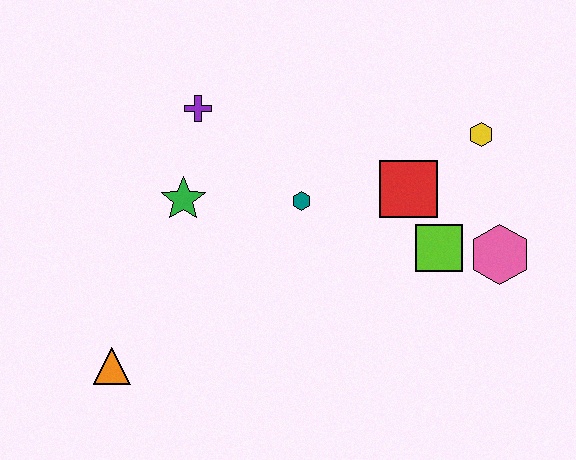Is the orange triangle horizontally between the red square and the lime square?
No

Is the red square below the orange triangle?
No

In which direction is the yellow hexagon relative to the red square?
The yellow hexagon is to the right of the red square.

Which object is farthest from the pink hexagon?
The orange triangle is farthest from the pink hexagon.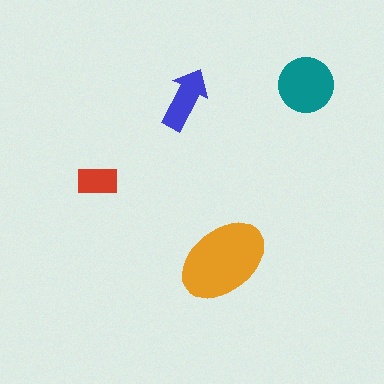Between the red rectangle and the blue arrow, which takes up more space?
The blue arrow.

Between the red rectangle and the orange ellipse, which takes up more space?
The orange ellipse.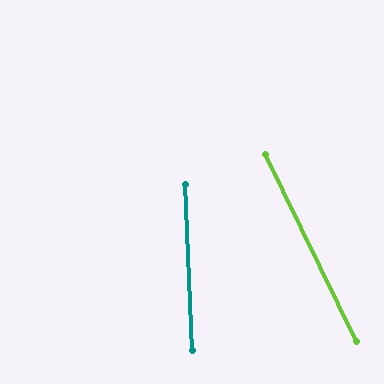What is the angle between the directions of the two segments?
Approximately 23 degrees.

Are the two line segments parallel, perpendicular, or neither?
Neither parallel nor perpendicular — they differ by about 23°.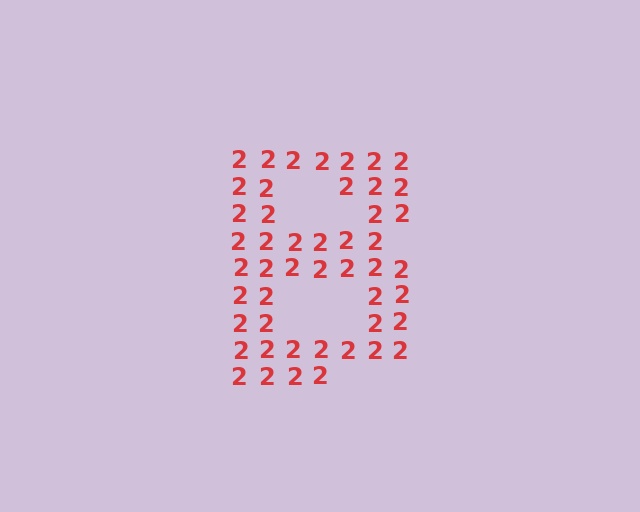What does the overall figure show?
The overall figure shows the letter B.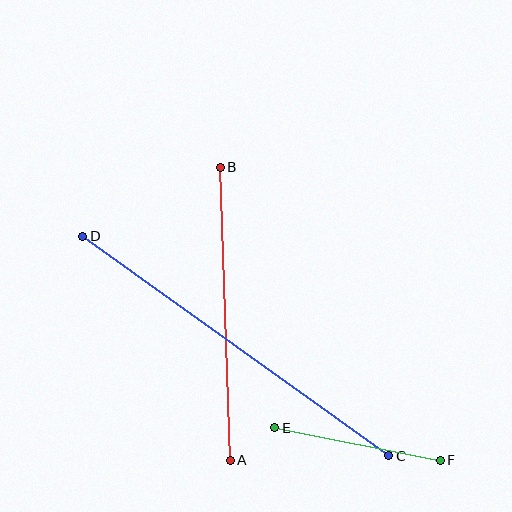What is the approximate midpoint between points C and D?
The midpoint is at approximately (236, 346) pixels.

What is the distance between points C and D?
The distance is approximately 377 pixels.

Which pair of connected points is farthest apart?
Points C and D are farthest apart.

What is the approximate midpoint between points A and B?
The midpoint is at approximately (225, 314) pixels.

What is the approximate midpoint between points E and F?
The midpoint is at approximately (358, 444) pixels.